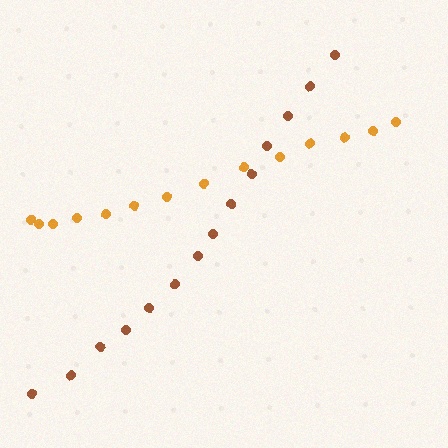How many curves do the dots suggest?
There are 2 distinct paths.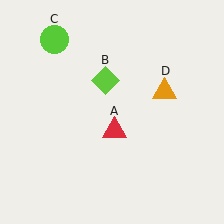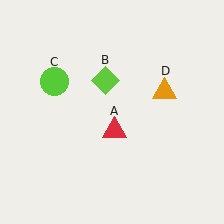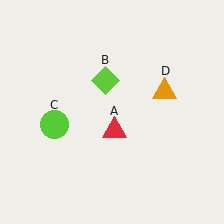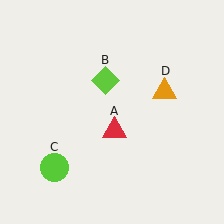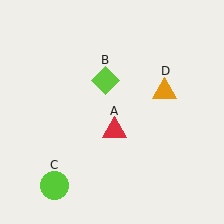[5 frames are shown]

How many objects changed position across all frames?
1 object changed position: lime circle (object C).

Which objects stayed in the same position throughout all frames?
Red triangle (object A) and lime diamond (object B) and orange triangle (object D) remained stationary.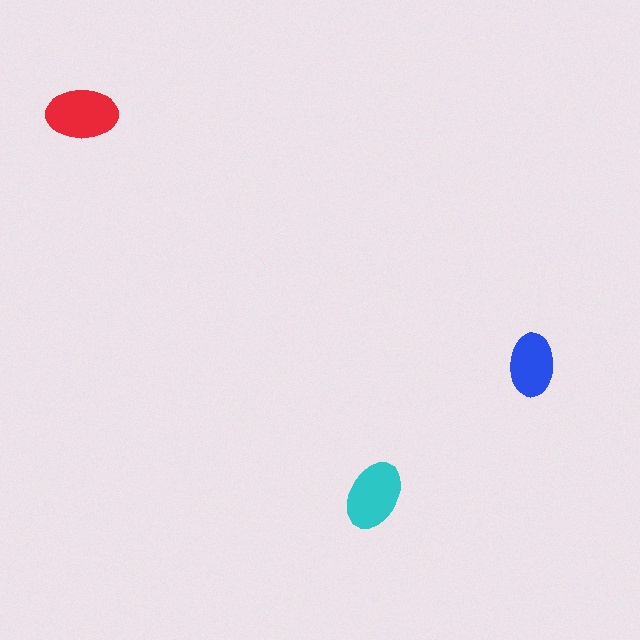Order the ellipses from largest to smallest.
the red one, the cyan one, the blue one.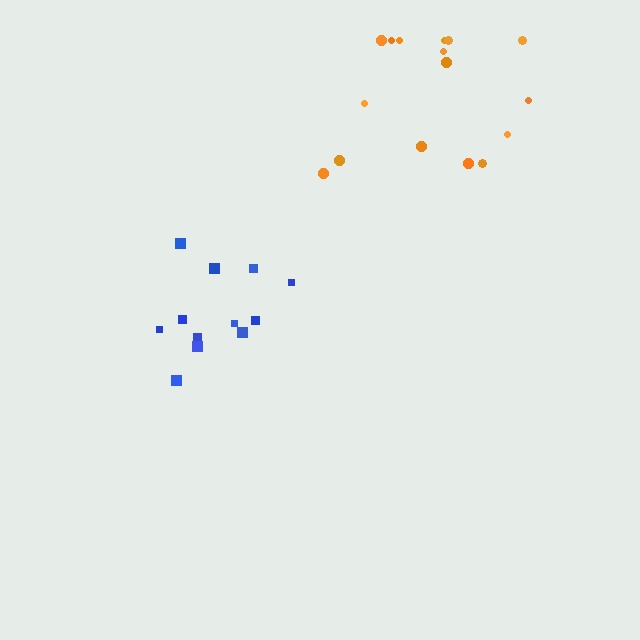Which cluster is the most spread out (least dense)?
Orange.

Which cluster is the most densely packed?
Blue.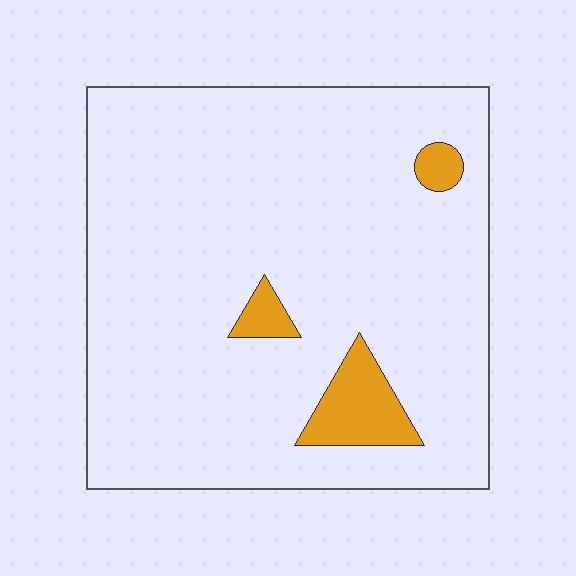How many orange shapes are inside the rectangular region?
3.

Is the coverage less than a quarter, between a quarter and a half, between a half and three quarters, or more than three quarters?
Less than a quarter.